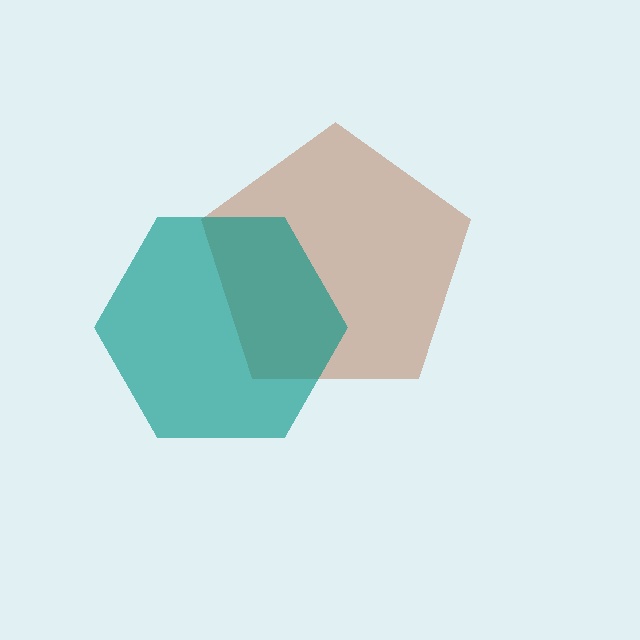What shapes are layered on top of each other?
The layered shapes are: a brown pentagon, a teal hexagon.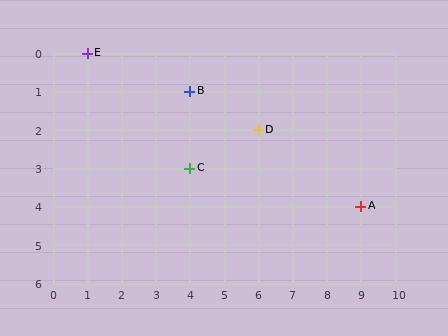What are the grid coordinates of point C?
Point C is at grid coordinates (4, 3).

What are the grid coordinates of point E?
Point E is at grid coordinates (1, 0).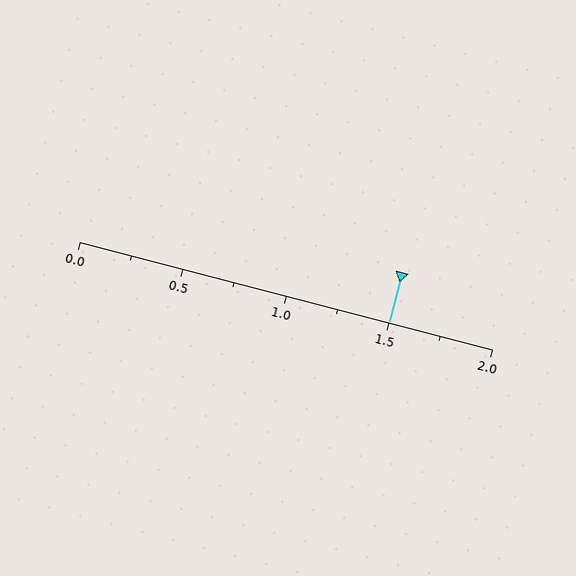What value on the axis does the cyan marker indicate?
The marker indicates approximately 1.5.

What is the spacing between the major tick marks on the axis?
The major ticks are spaced 0.5 apart.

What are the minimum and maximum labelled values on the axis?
The axis runs from 0.0 to 2.0.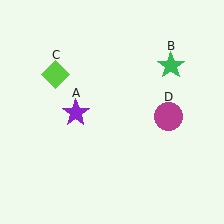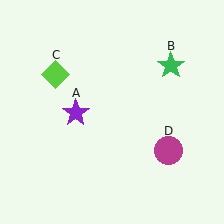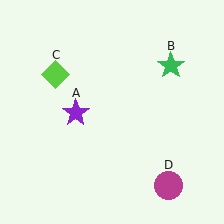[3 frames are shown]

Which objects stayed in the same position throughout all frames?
Purple star (object A) and green star (object B) and lime diamond (object C) remained stationary.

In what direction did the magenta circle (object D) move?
The magenta circle (object D) moved down.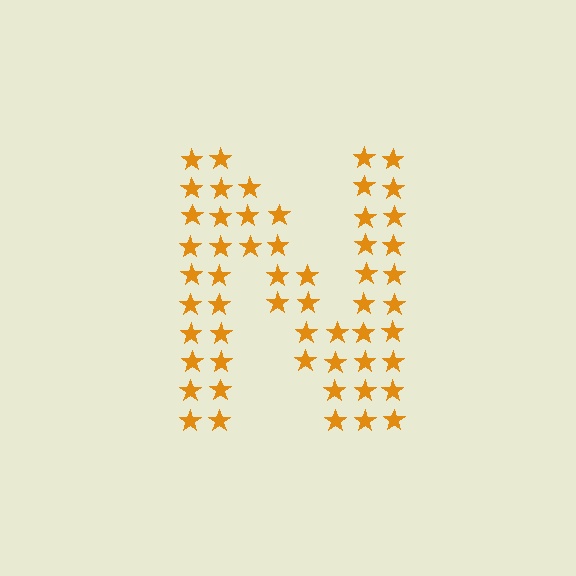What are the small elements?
The small elements are stars.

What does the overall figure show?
The overall figure shows the letter N.